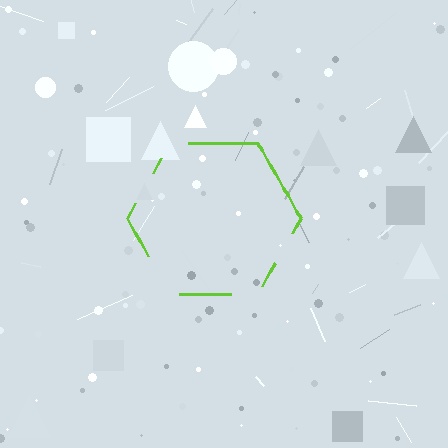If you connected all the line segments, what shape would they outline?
They would outline a hexagon.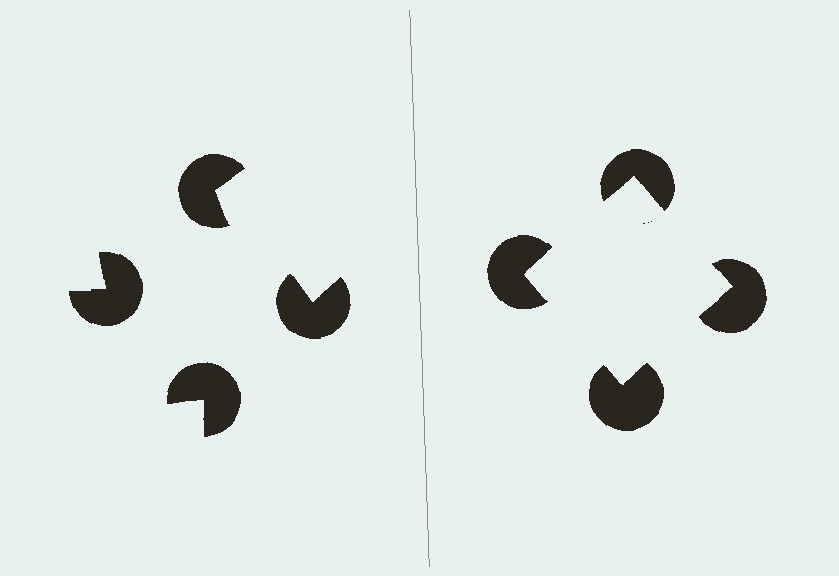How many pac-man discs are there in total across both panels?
8 — 4 on each side.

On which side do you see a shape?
An illusory square appears on the right side. On the left side the wedge cuts are rotated, so no coherent shape forms.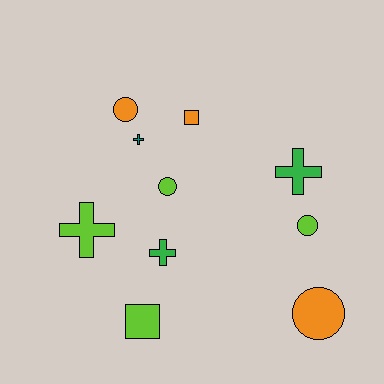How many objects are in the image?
There are 10 objects.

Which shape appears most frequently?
Cross, with 4 objects.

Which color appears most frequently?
Lime, with 4 objects.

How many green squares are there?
There are no green squares.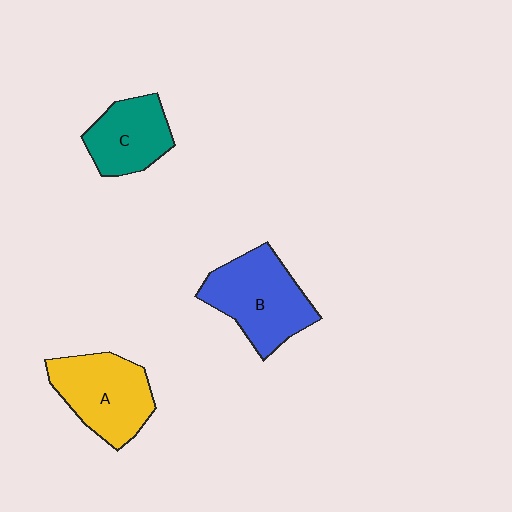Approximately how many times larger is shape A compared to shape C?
Approximately 1.3 times.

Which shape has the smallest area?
Shape C (teal).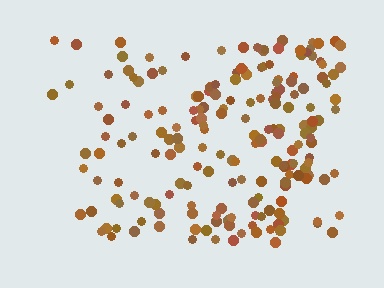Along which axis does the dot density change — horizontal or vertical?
Horizontal.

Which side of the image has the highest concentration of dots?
The right.